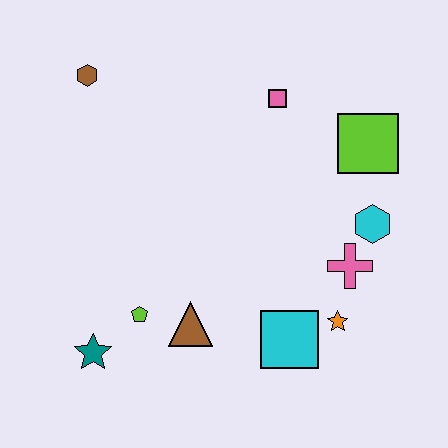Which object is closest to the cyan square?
The orange star is closest to the cyan square.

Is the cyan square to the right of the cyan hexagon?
No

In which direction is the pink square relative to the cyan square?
The pink square is above the cyan square.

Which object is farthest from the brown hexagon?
The orange star is farthest from the brown hexagon.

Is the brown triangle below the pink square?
Yes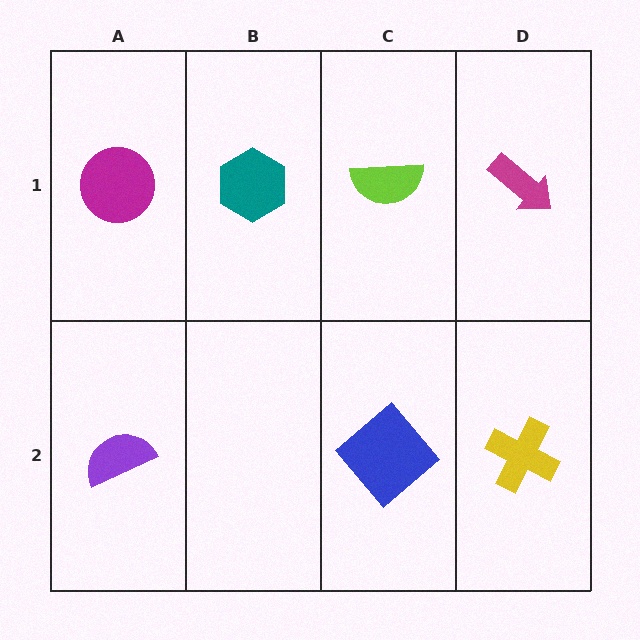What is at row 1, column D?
A magenta arrow.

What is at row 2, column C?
A blue diamond.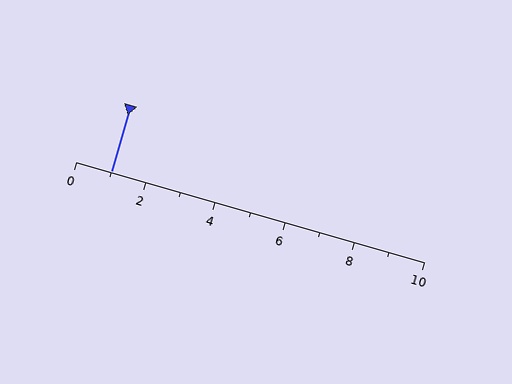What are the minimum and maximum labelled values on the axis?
The axis runs from 0 to 10.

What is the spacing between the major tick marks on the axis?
The major ticks are spaced 2 apart.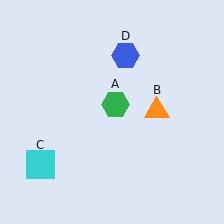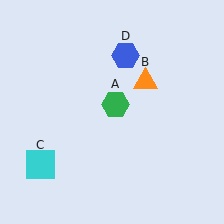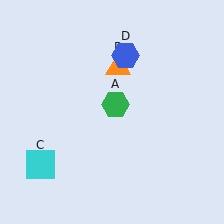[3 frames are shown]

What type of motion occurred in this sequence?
The orange triangle (object B) rotated counterclockwise around the center of the scene.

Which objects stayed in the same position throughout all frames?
Green hexagon (object A) and cyan square (object C) and blue hexagon (object D) remained stationary.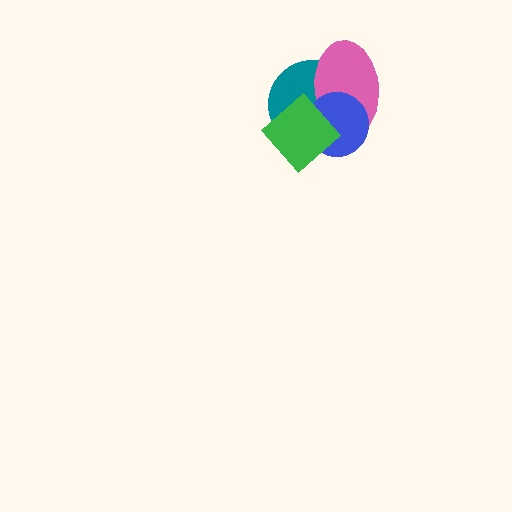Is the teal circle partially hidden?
Yes, it is partially covered by another shape.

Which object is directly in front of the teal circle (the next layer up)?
The pink ellipse is directly in front of the teal circle.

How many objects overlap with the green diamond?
3 objects overlap with the green diamond.